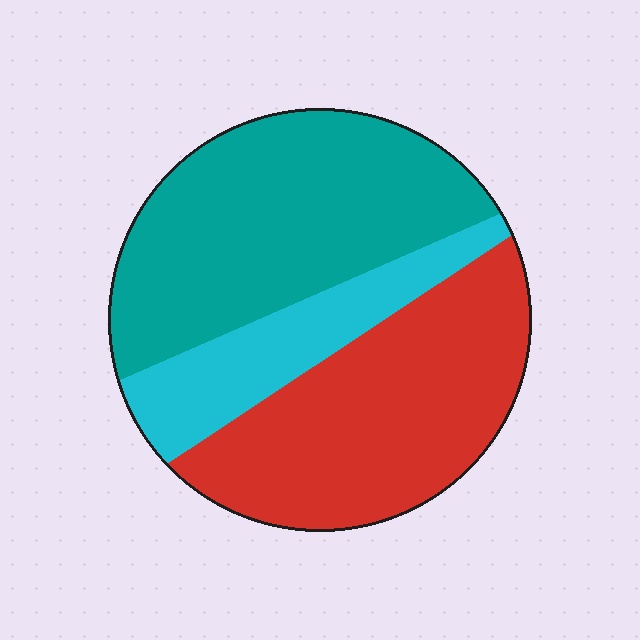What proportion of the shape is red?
Red covers 39% of the shape.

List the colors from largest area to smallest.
From largest to smallest: teal, red, cyan.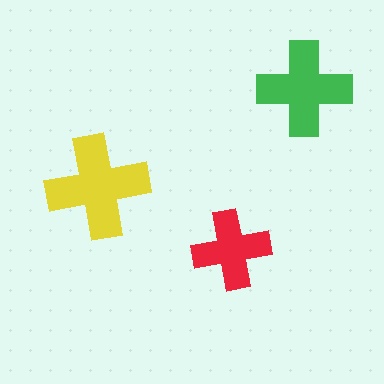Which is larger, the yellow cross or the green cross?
The yellow one.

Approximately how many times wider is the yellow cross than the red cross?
About 1.5 times wider.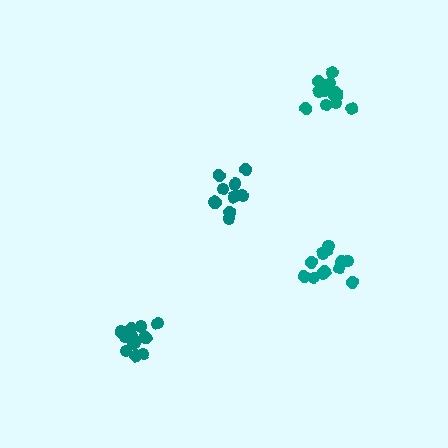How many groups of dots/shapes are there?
There are 4 groups.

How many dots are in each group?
Group 1: 11 dots, Group 2: 12 dots, Group 3: 12 dots, Group 4: 14 dots (49 total).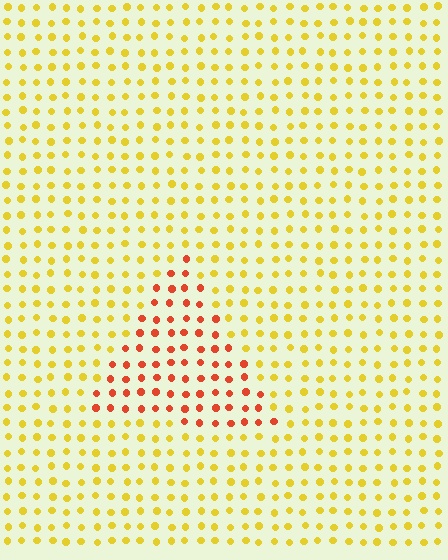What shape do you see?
I see a triangle.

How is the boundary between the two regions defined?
The boundary is defined purely by a slight shift in hue (about 45 degrees). Spacing, size, and orientation are identical on both sides.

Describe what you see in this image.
The image is filled with small yellow elements in a uniform arrangement. A triangle-shaped region is visible where the elements are tinted to a slightly different hue, forming a subtle color boundary.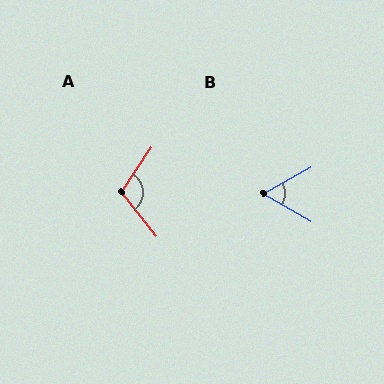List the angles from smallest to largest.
B (59°), A (108°).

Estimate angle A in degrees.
Approximately 108 degrees.